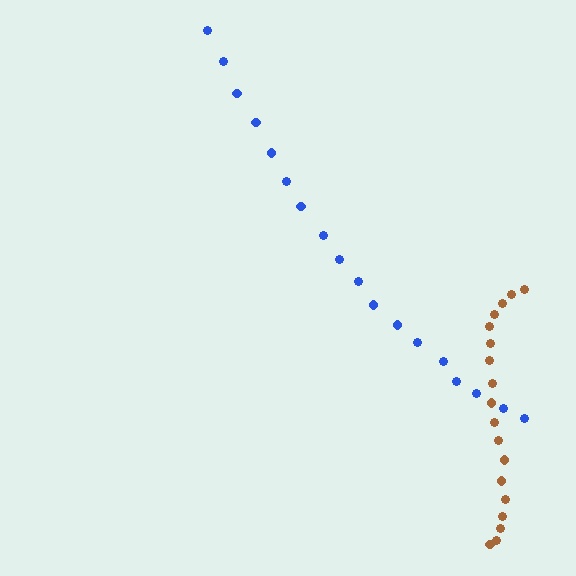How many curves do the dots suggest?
There are 2 distinct paths.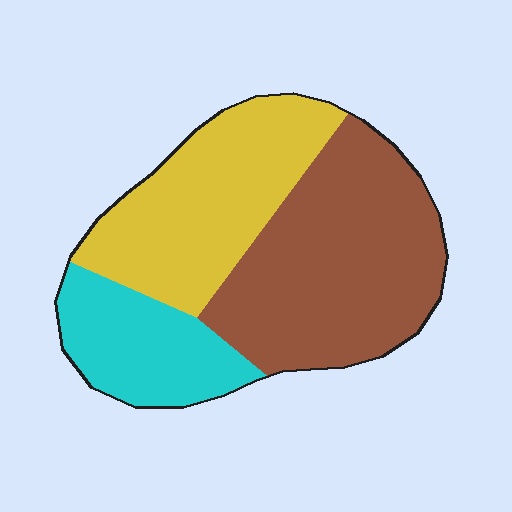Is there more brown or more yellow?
Brown.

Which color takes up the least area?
Cyan, at roughly 20%.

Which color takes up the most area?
Brown, at roughly 45%.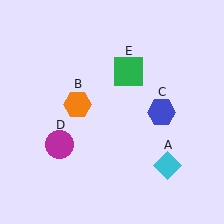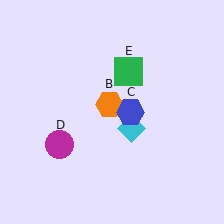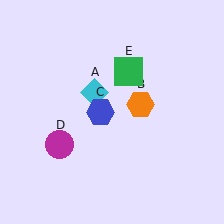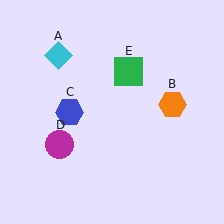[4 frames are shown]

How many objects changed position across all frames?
3 objects changed position: cyan diamond (object A), orange hexagon (object B), blue hexagon (object C).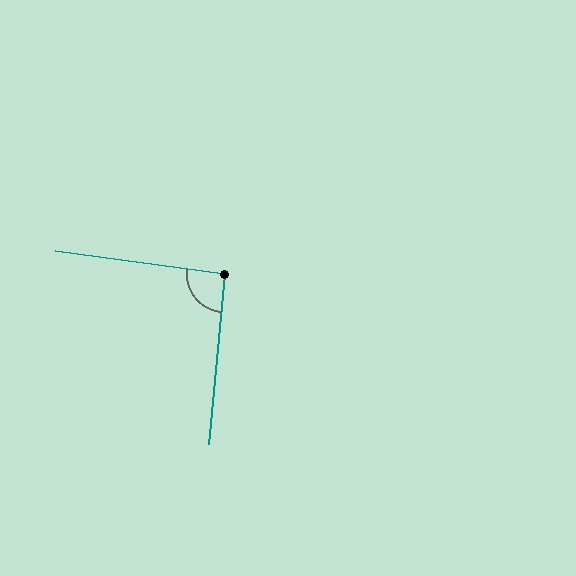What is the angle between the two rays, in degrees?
Approximately 93 degrees.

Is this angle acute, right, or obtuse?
It is approximately a right angle.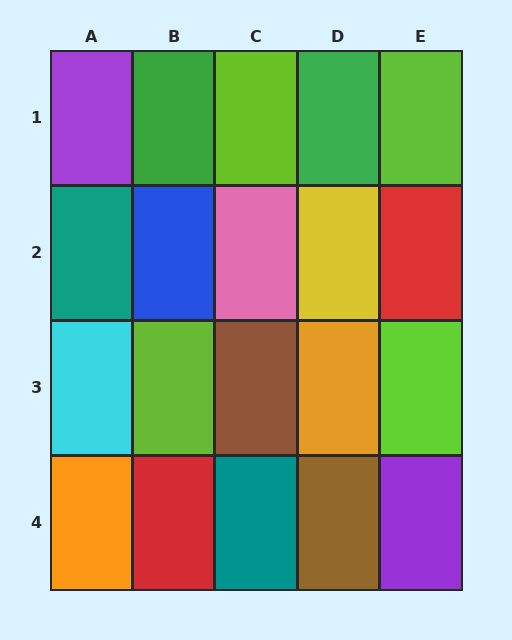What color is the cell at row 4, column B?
Red.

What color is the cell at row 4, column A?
Orange.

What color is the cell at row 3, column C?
Brown.